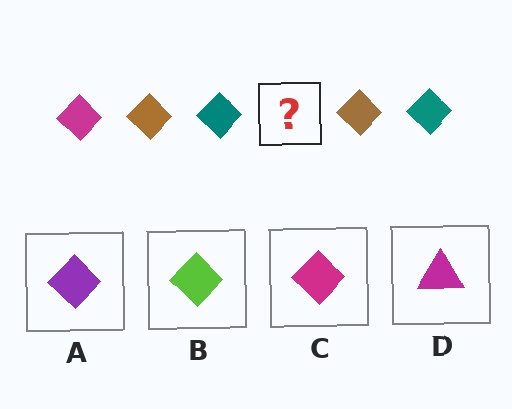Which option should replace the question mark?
Option C.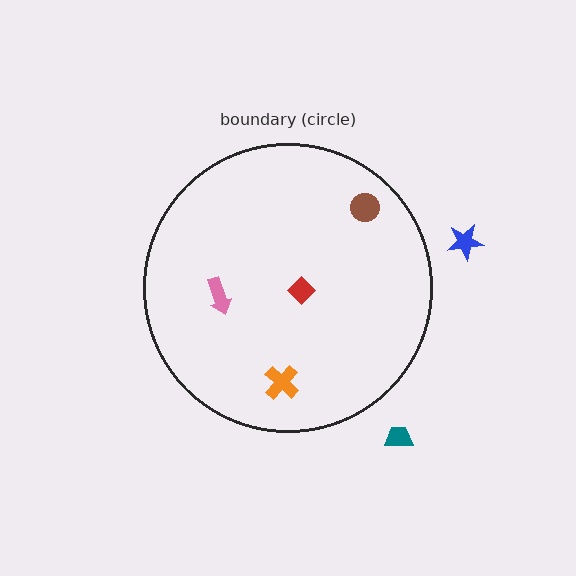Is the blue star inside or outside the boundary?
Outside.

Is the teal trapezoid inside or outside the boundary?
Outside.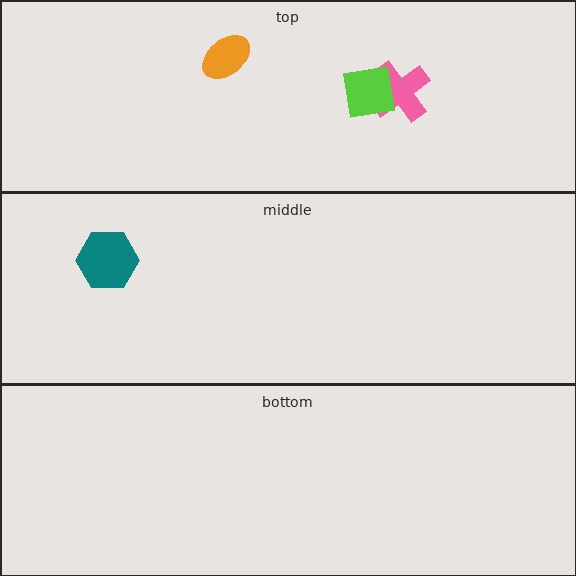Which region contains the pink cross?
The top region.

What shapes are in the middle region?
The teal hexagon.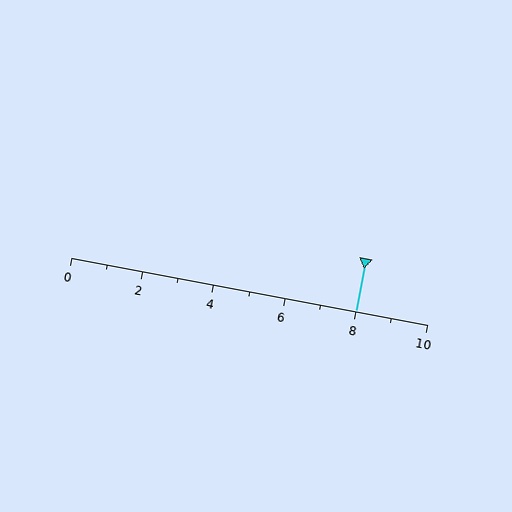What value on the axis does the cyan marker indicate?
The marker indicates approximately 8.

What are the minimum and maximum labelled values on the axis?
The axis runs from 0 to 10.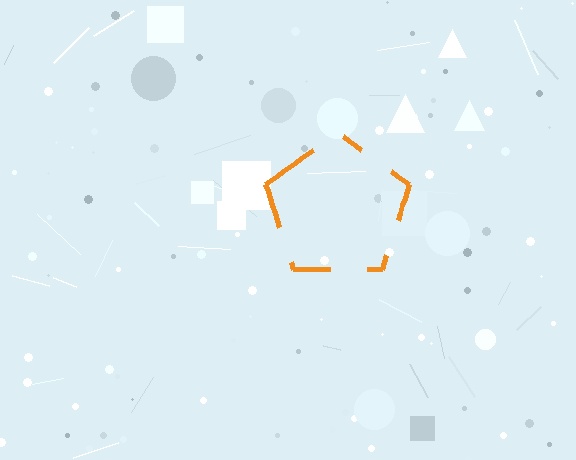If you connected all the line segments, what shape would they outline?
They would outline a pentagon.